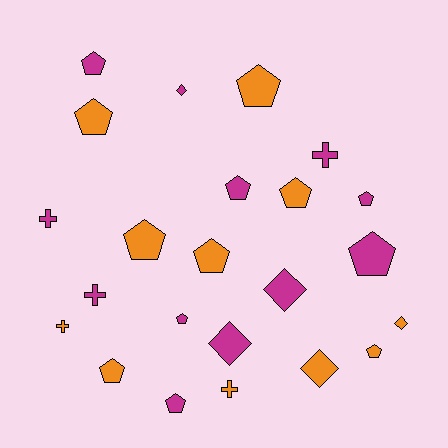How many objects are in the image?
There are 23 objects.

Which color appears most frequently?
Magenta, with 12 objects.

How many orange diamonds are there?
There are 2 orange diamonds.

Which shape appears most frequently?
Pentagon, with 13 objects.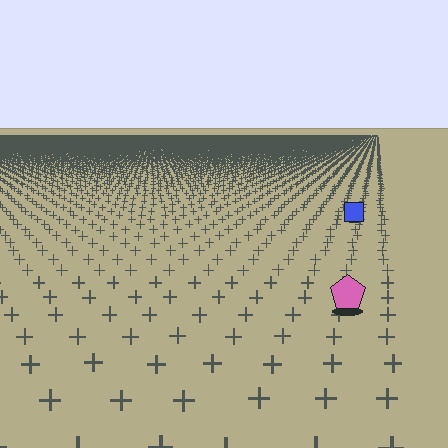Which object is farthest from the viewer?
The blue square is farthest from the viewer. It appears smaller and the ground texture around it is denser.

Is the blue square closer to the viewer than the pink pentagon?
No. The pink pentagon is closer — you can tell from the texture gradient: the ground texture is coarser near it.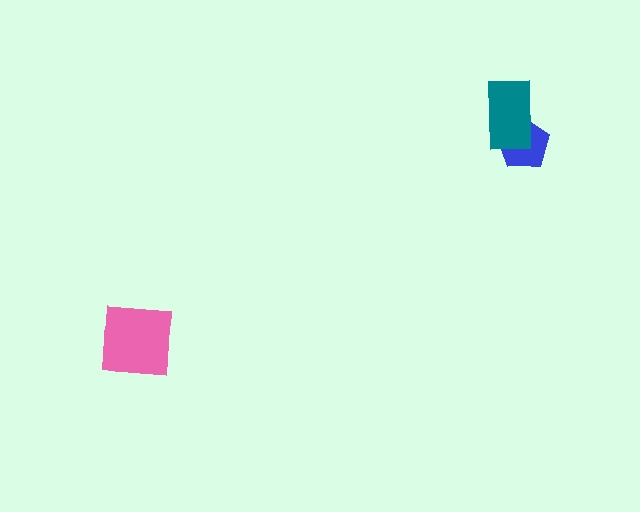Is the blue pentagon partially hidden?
Yes, it is partially covered by another shape.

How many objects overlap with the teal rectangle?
1 object overlaps with the teal rectangle.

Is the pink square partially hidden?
No, no other shape covers it.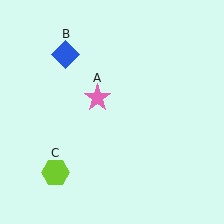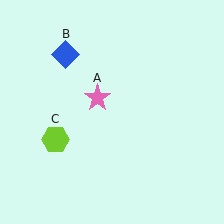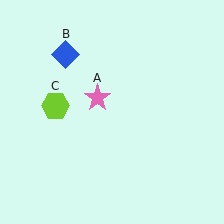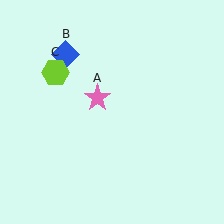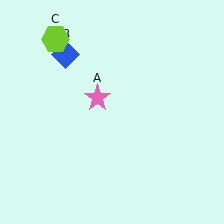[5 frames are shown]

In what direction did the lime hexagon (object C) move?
The lime hexagon (object C) moved up.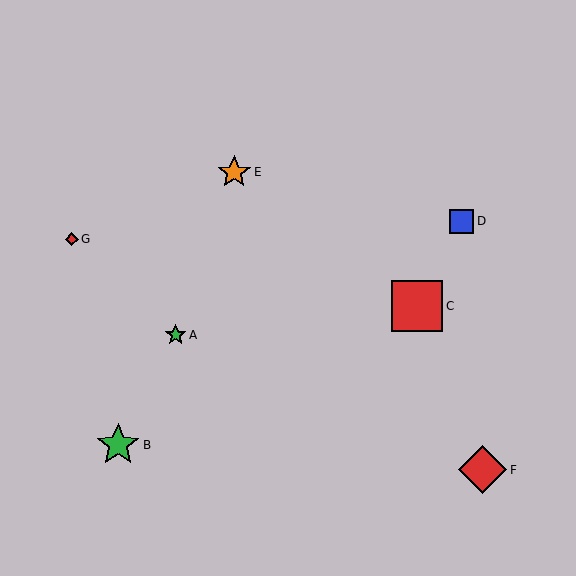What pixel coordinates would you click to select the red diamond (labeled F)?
Click at (482, 470) to select the red diamond F.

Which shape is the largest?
The red square (labeled C) is the largest.